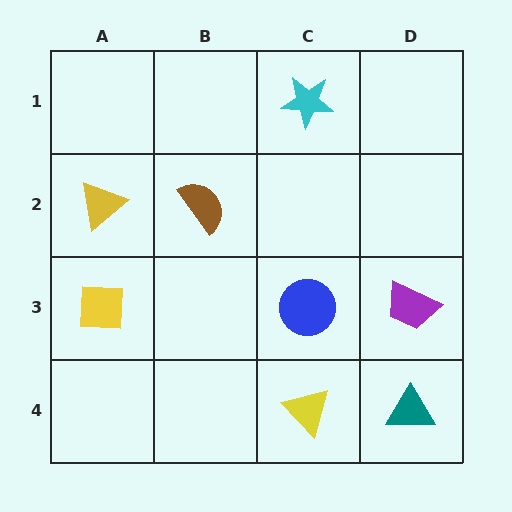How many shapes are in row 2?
2 shapes.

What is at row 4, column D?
A teal triangle.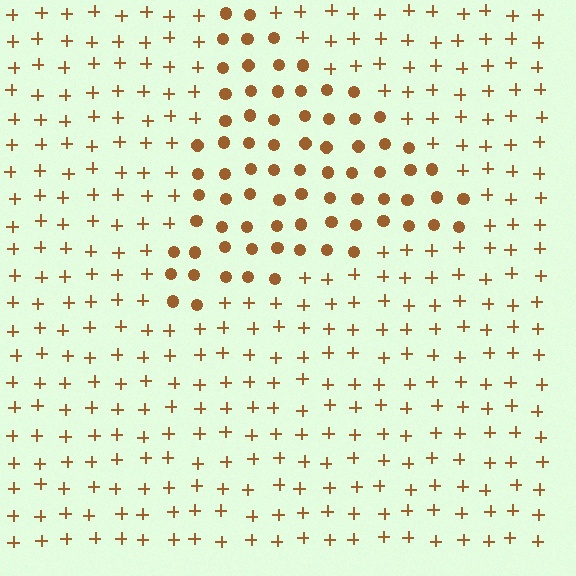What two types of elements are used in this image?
The image uses circles inside the triangle region and plus signs outside it.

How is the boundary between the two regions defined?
The boundary is defined by a change in element shape: circles inside vs. plus signs outside. All elements share the same color and spacing.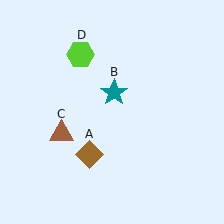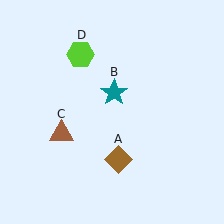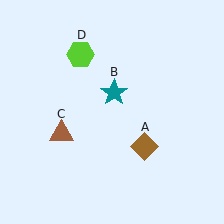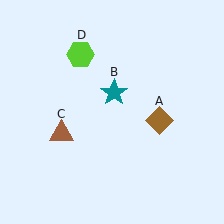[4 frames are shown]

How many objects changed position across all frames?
1 object changed position: brown diamond (object A).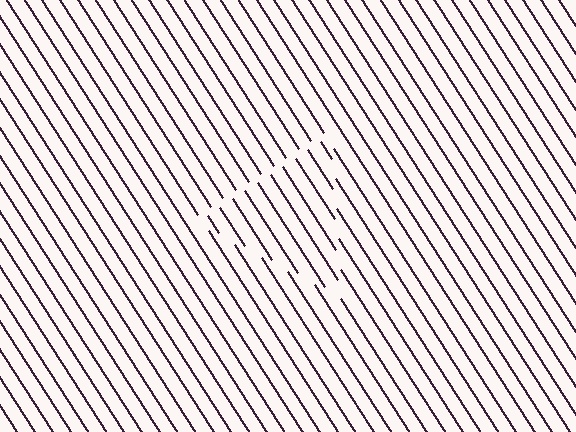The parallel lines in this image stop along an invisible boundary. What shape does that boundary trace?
An illusory triangle. The interior of the shape contains the same grating, shifted by half a period — the contour is defined by the phase discontinuity where line-ends from the inner and outer gratings abut.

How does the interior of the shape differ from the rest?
The interior of the shape contains the same grating, shifted by half a period — the contour is defined by the phase discontinuity where line-ends from the inner and outer gratings abut.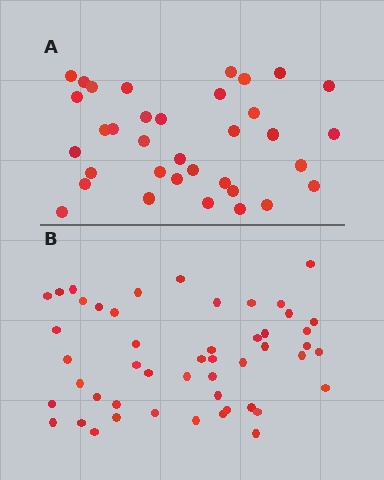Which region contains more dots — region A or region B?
Region B (the bottom region) has more dots.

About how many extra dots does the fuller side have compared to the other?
Region B has approximately 15 more dots than region A.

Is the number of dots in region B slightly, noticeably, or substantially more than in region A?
Region B has noticeably more, but not dramatically so. The ratio is roughly 1.4 to 1.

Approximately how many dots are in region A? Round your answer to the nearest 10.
About 40 dots. (The exact count is 35, which rounds to 40.)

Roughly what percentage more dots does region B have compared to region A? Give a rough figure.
About 40% more.